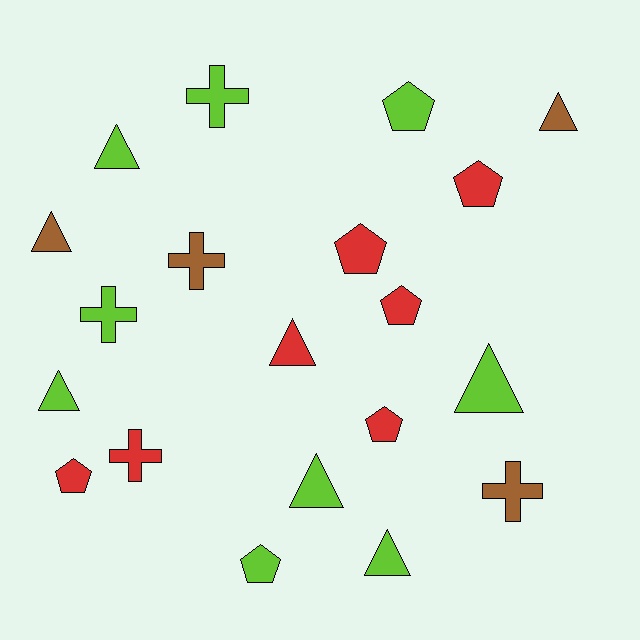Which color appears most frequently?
Lime, with 9 objects.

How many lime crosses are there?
There are 2 lime crosses.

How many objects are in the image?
There are 20 objects.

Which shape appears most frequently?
Triangle, with 8 objects.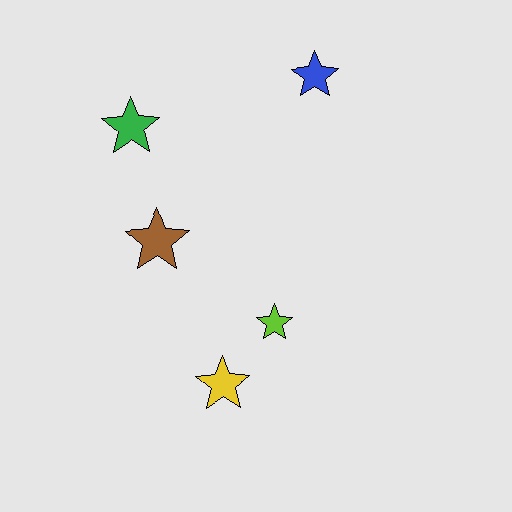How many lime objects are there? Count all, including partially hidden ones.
There is 1 lime object.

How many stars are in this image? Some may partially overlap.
There are 5 stars.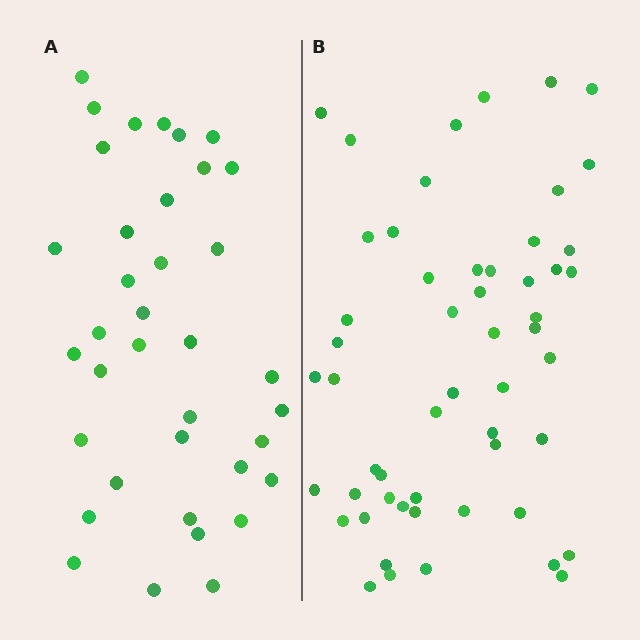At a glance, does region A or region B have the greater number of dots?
Region B (the right region) has more dots.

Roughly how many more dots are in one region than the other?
Region B has approximately 15 more dots than region A.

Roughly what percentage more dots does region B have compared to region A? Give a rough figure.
About 45% more.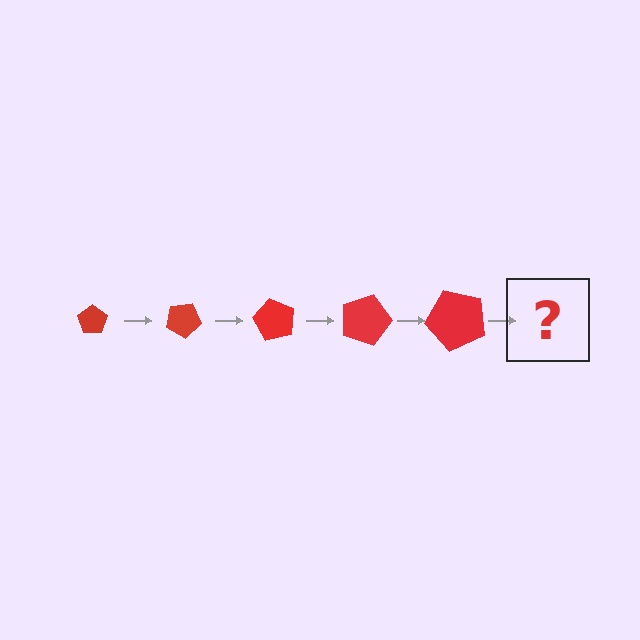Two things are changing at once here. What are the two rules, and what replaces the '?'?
The two rules are that the pentagon grows larger each step and it rotates 30 degrees each step. The '?' should be a pentagon, larger than the previous one and rotated 150 degrees from the start.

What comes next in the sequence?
The next element should be a pentagon, larger than the previous one and rotated 150 degrees from the start.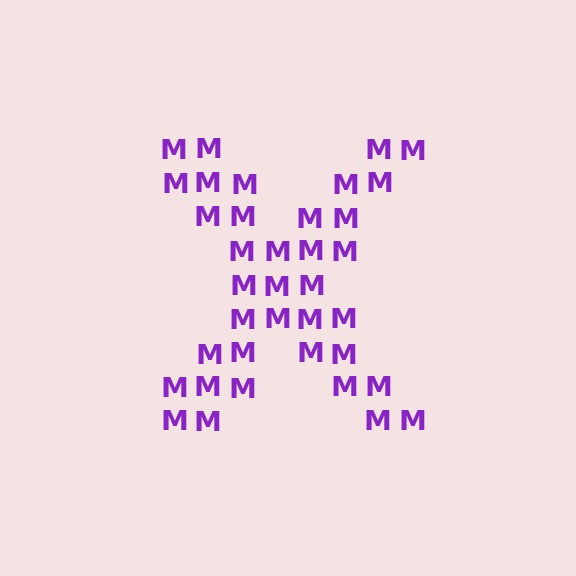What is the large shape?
The large shape is the letter X.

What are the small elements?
The small elements are letter M's.